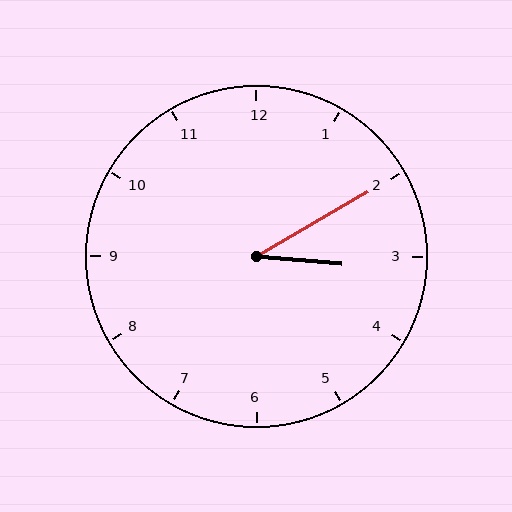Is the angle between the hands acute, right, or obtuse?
It is acute.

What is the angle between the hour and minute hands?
Approximately 35 degrees.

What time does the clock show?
3:10.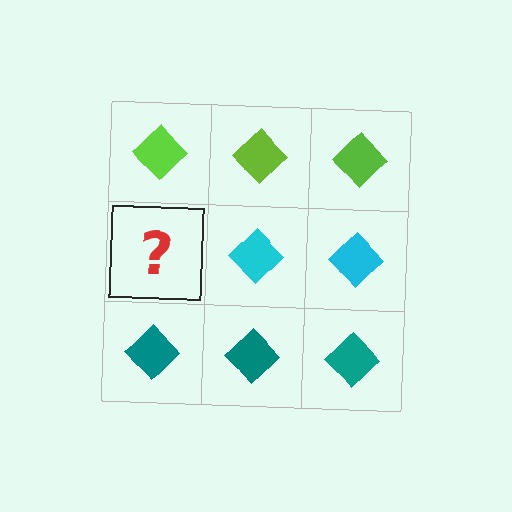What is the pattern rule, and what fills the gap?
The rule is that each row has a consistent color. The gap should be filled with a cyan diamond.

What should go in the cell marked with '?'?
The missing cell should contain a cyan diamond.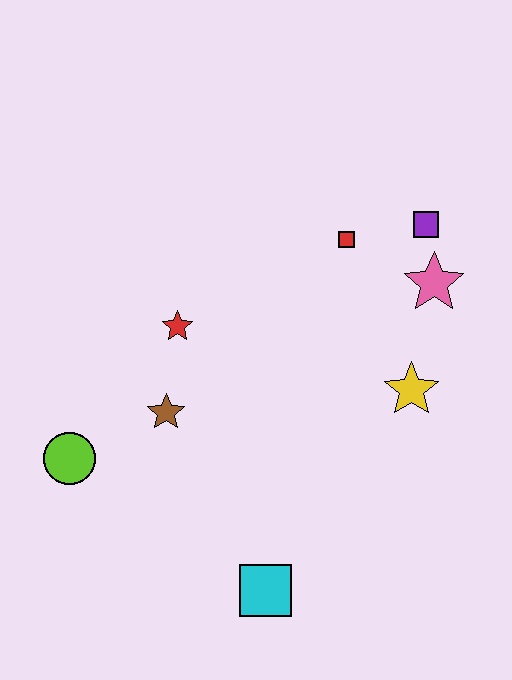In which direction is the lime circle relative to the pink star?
The lime circle is to the left of the pink star.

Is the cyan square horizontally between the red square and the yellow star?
No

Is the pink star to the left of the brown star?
No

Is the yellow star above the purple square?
No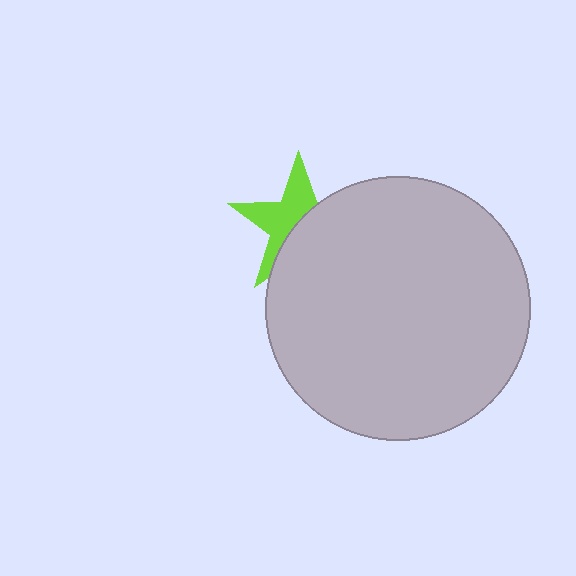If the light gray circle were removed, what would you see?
You would see the complete lime star.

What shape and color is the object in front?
The object in front is a light gray circle.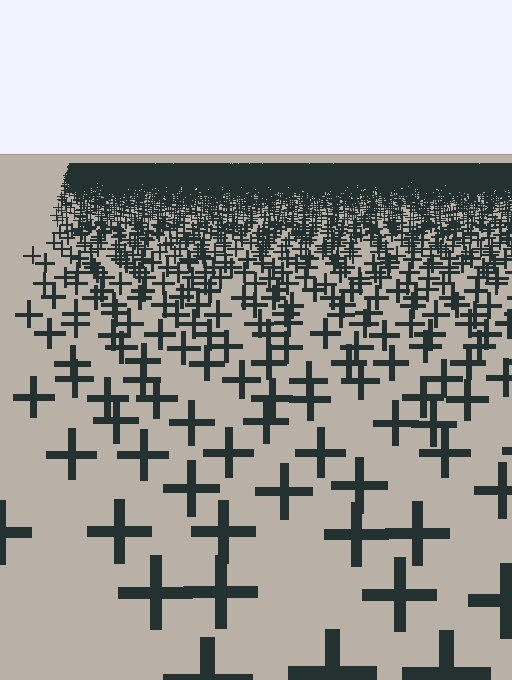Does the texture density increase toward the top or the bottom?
Density increases toward the top.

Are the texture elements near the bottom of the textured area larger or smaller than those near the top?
Larger. Near the bottom, elements are closer to the viewer and appear at a bigger on-screen size.